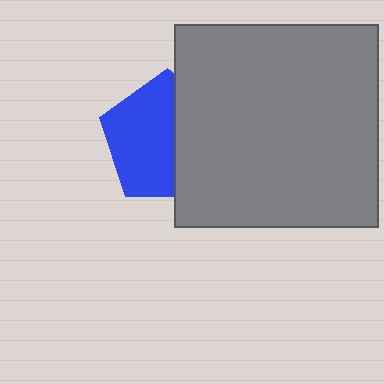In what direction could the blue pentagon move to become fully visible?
The blue pentagon could move left. That would shift it out from behind the gray square entirely.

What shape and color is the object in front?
The object in front is a gray square.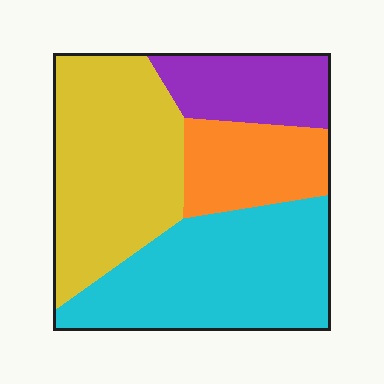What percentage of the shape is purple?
Purple covers around 15% of the shape.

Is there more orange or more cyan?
Cyan.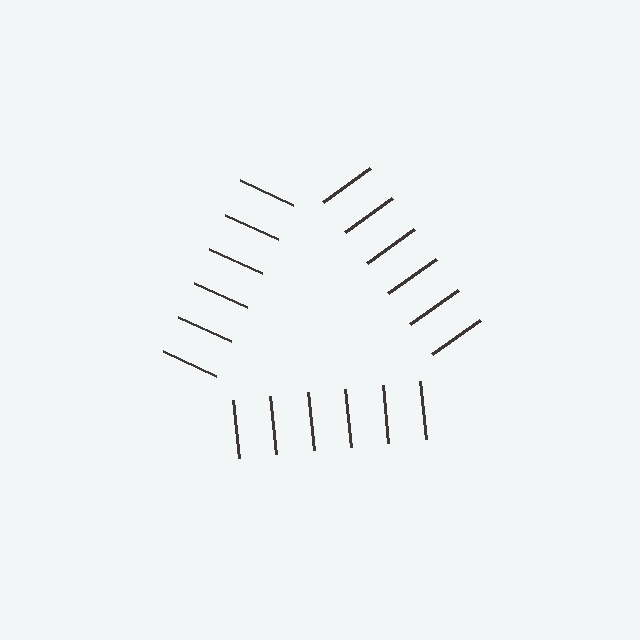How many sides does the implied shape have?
3 sides — the line-ends trace a triangle.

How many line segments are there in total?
18 — 6 along each of the 3 edges.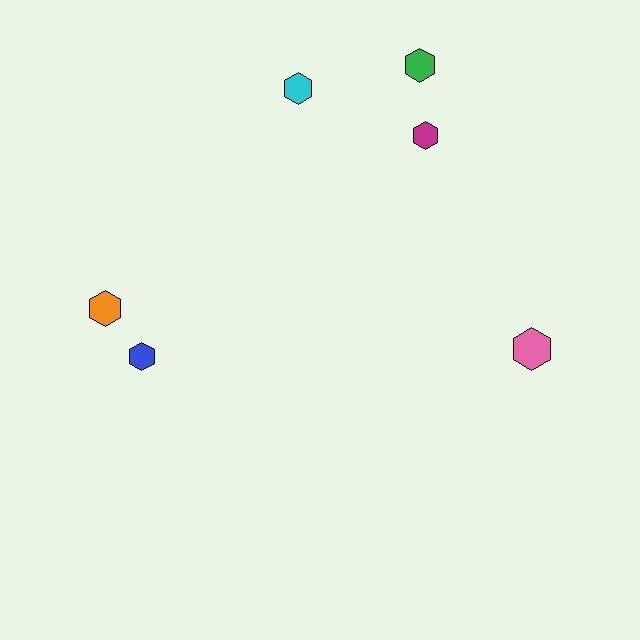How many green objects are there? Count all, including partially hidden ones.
There is 1 green object.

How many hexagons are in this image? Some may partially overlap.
There are 6 hexagons.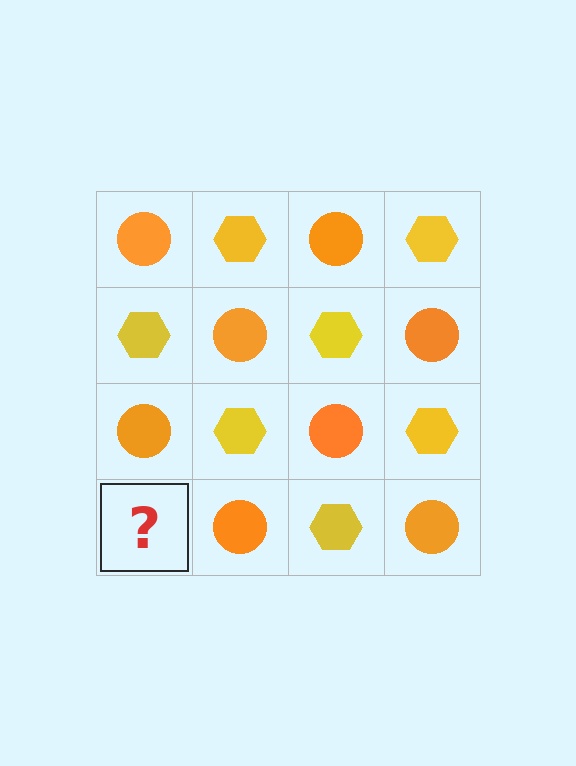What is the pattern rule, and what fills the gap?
The rule is that it alternates orange circle and yellow hexagon in a checkerboard pattern. The gap should be filled with a yellow hexagon.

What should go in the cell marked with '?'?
The missing cell should contain a yellow hexagon.